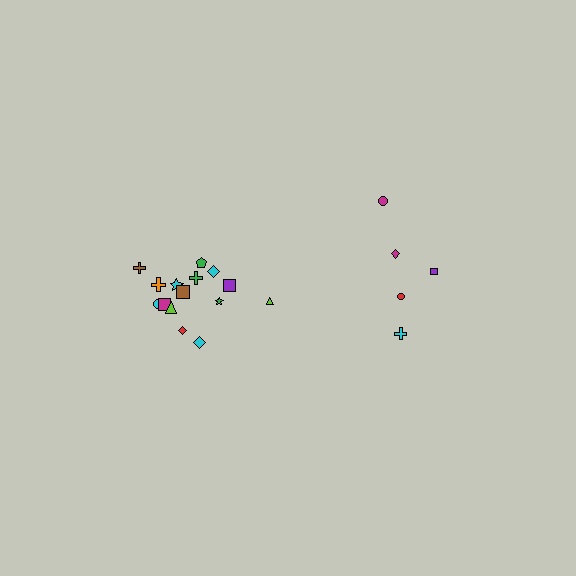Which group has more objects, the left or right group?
The left group.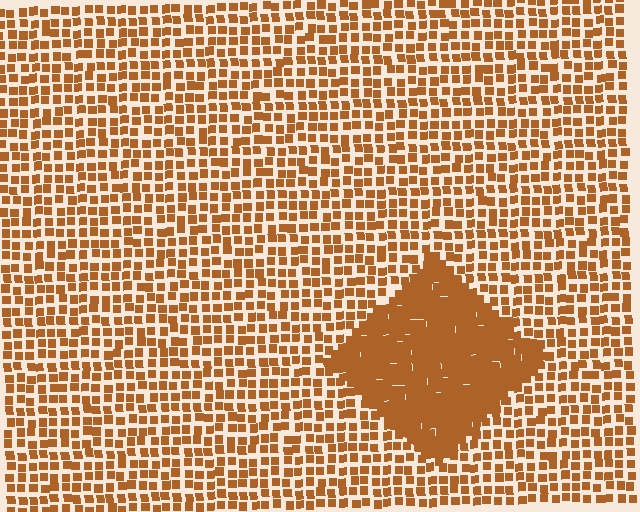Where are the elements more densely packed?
The elements are more densely packed inside the diamond boundary.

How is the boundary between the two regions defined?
The boundary is defined by a change in element density (approximately 2.3x ratio). All elements are the same color, size, and shape.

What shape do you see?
I see a diamond.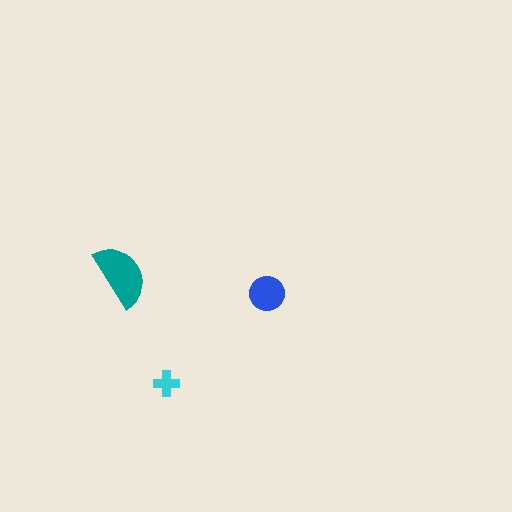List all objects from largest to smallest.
The teal semicircle, the blue circle, the cyan cross.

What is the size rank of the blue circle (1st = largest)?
2nd.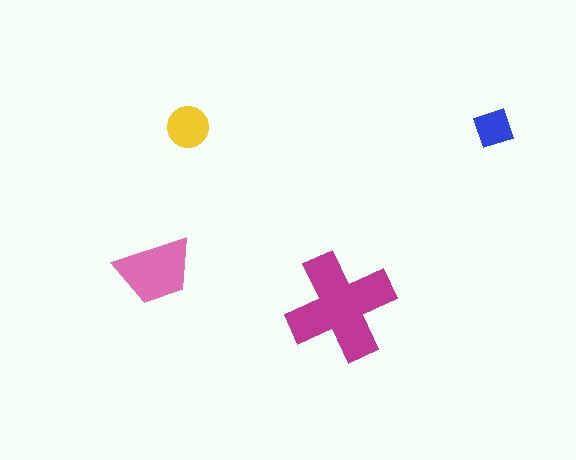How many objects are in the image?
There are 4 objects in the image.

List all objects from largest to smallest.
The magenta cross, the pink trapezoid, the yellow circle, the blue diamond.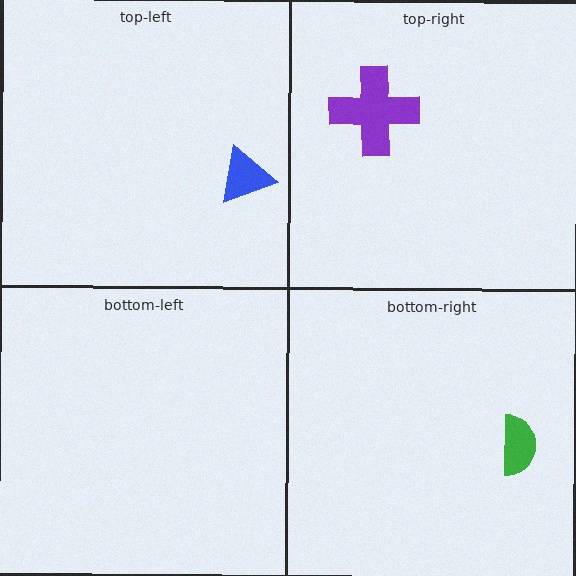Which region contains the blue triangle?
The top-left region.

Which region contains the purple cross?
The top-right region.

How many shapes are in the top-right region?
1.